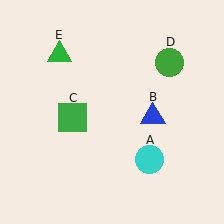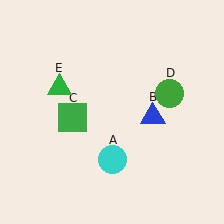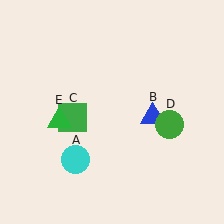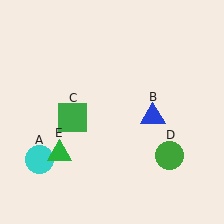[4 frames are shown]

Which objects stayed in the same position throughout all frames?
Blue triangle (object B) and green square (object C) remained stationary.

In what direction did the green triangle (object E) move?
The green triangle (object E) moved down.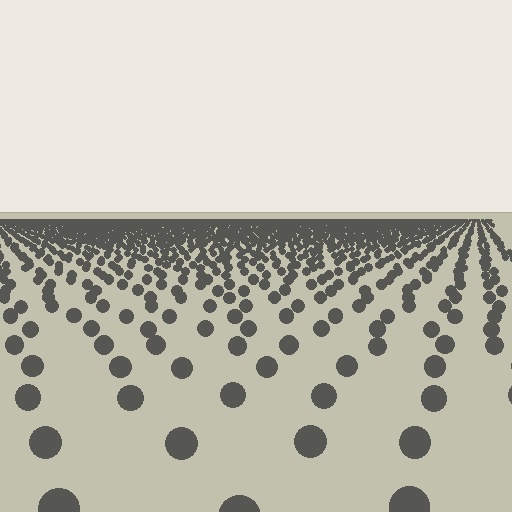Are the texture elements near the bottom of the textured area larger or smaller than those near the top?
Larger. Near the bottom, elements are closer to the viewer and appear at a bigger on-screen size.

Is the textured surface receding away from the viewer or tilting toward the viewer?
The surface is receding away from the viewer. Texture elements get smaller and denser toward the top.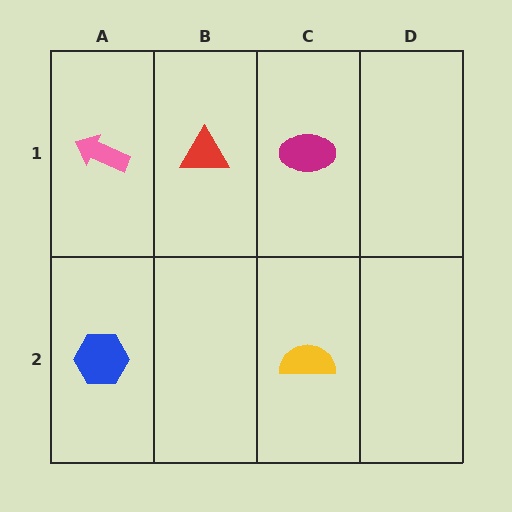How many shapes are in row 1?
3 shapes.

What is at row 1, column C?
A magenta ellipse.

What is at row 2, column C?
A yellow semicircle.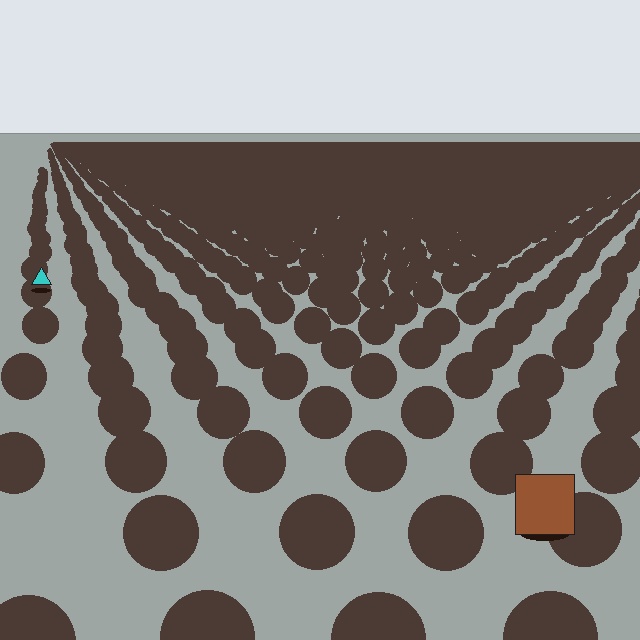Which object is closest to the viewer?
The brown square is closest. The texture marks near it are larger and more spread out.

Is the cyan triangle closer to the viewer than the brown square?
No. The brown square is closer — you can tell from the texture gradient: the ground texture is coarser near it.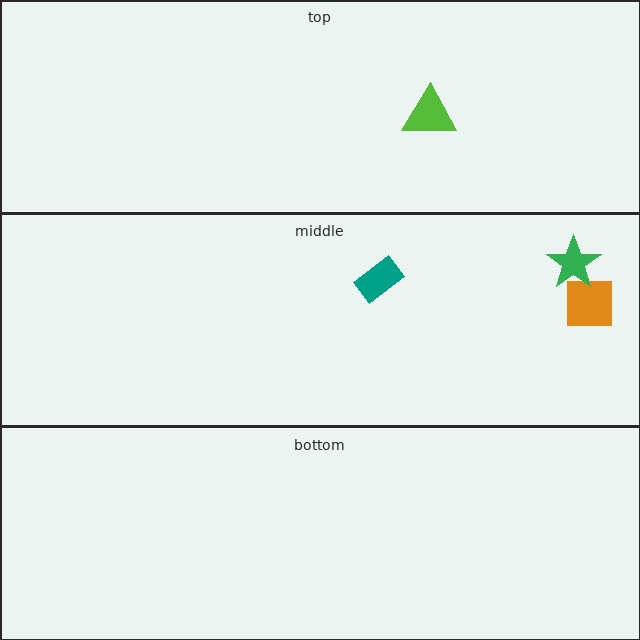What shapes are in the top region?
The lime triangle.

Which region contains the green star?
The middle region.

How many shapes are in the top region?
1.